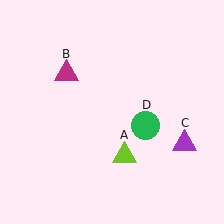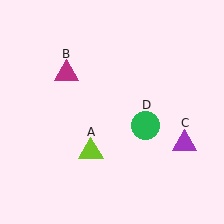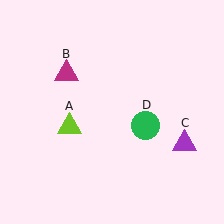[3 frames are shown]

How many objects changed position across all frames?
1 object changed position: lime triangle (object A).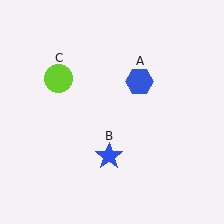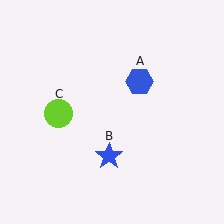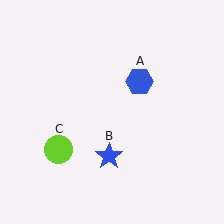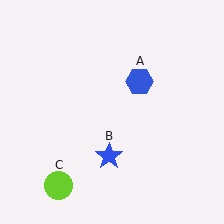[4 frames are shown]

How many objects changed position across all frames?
1 object changed position: lime circle (object C).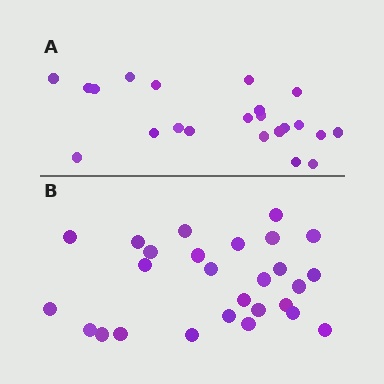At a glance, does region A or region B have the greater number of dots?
Region B (the bottom region) has more dots.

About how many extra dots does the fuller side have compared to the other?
Region B has about 5 more dots than region A.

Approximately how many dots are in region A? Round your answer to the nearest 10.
About 20 dots. (The exact count is 22, which rounds to 20.)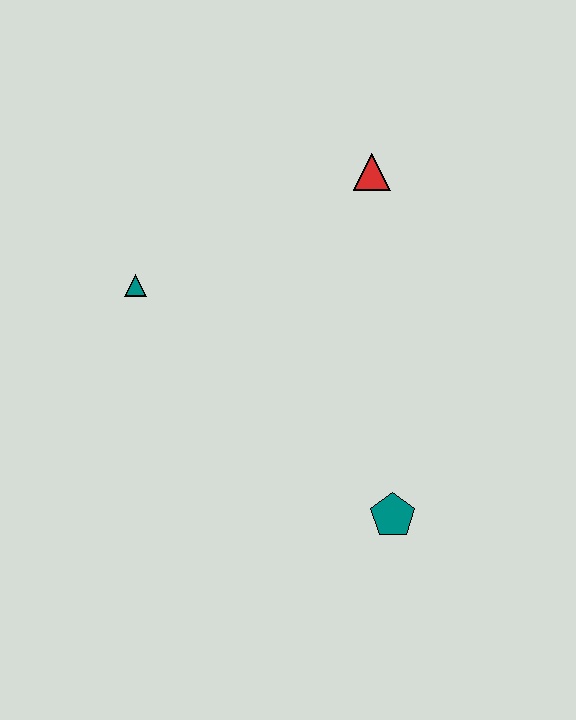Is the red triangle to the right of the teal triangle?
Yes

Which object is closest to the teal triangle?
The red triangle is closest to the teal triangle.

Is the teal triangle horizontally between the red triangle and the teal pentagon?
No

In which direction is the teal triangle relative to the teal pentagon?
The teal triangle is to the left of the teal pentagon.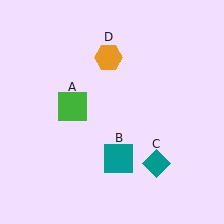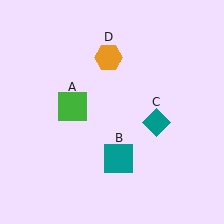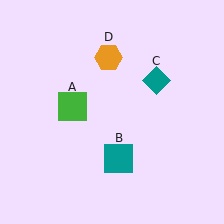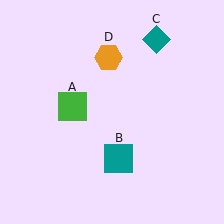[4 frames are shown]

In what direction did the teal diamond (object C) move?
The teal diamond (object C) moved up.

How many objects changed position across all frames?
1 object changed position: teal diamond (object C).